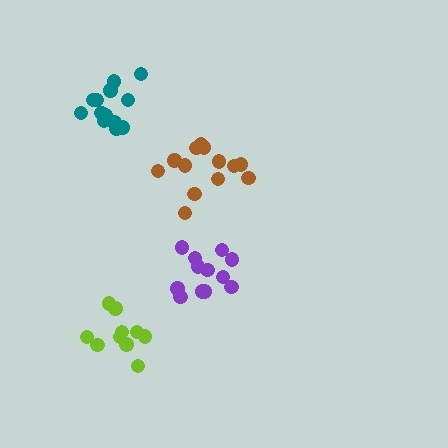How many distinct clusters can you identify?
There are 4 distinct clusters.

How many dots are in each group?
Group 1: 10 dots, Group 2: 13 dots, Group 3: 12 dots, Group 4: 13 dots (48 total).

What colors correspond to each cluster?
The clusters are colored: lime, teal, purple, brown.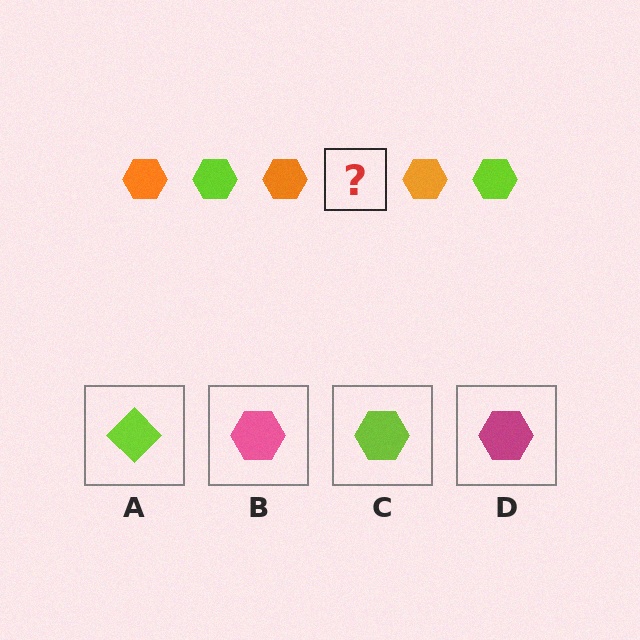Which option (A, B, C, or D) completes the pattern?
C.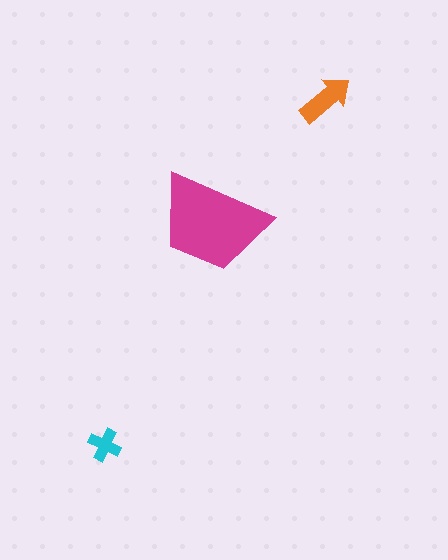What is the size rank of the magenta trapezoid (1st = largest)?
1st.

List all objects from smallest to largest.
The cyan cross, the orange arrow, the magenta trapezoid.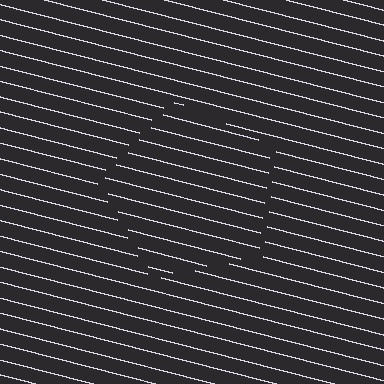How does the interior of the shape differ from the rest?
The interior of the shape contains the same grating, shifted by half a period — the contour is defined by the phase discontinuity where line-ends from the inner and outer gratings abut.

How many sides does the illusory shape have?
5 sides — the line-ends trace a pentagon.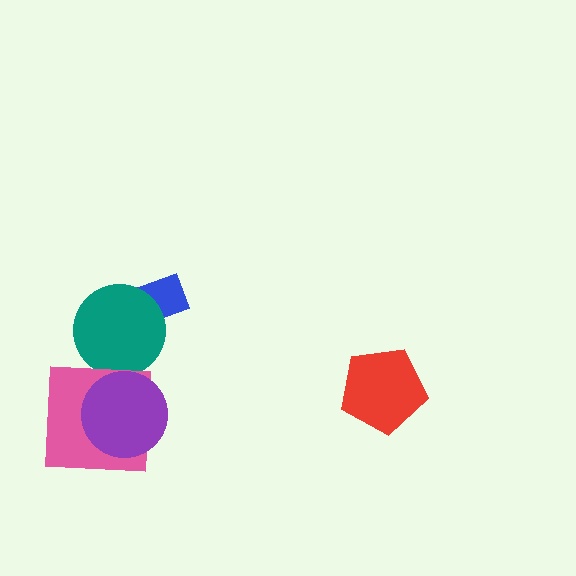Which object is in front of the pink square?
The purple circle is in front of the pink square.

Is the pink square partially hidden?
Yes, it is partially covered by another shape.